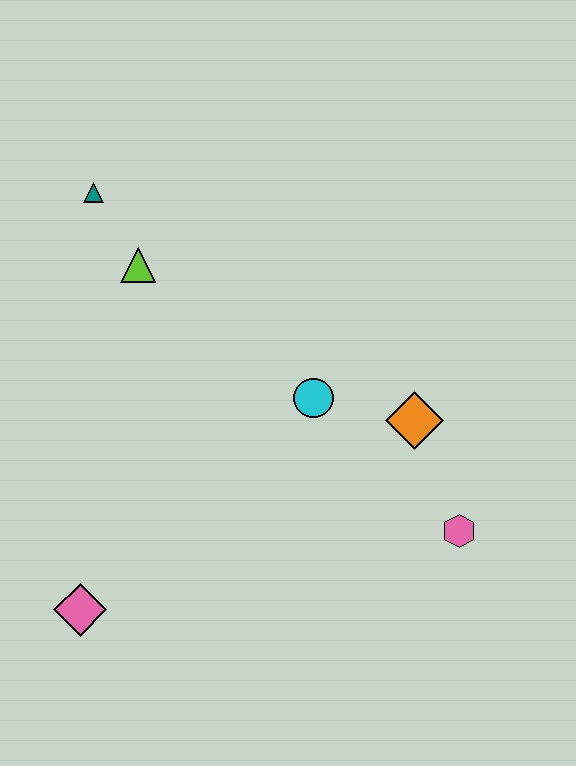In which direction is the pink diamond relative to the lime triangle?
The pink diamond is below the lime triangle.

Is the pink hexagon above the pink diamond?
Yes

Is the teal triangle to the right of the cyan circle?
No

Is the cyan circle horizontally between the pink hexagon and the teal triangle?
Yes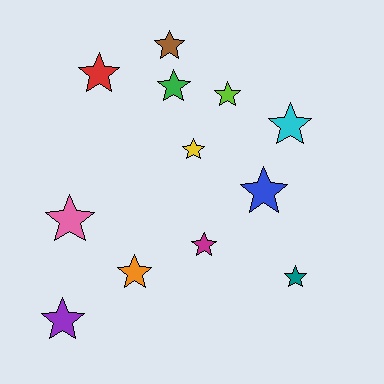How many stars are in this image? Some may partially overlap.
There are 12 stars.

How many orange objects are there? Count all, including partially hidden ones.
There is 1 orange object.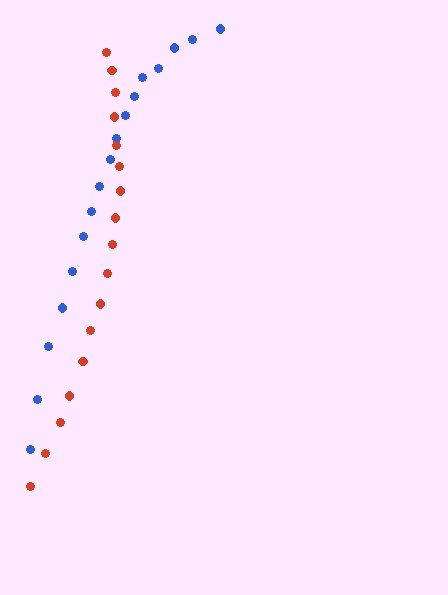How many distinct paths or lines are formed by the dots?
There are 2 distinct paths.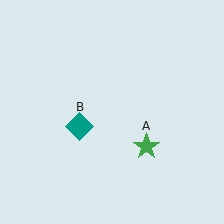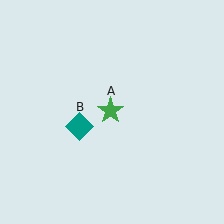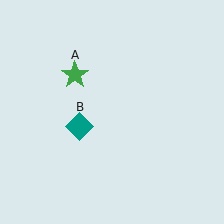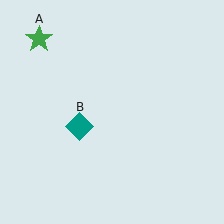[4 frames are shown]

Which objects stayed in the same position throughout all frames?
Teal diamond (object B) remained stationary.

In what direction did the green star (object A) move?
The green star (object A) moved up and to the left.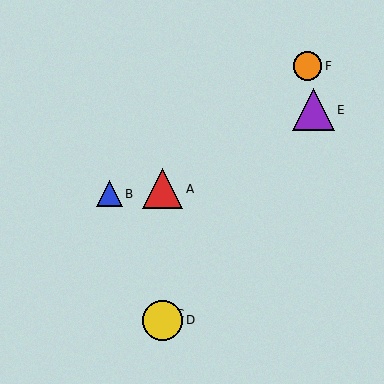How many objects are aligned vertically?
3 objects (A, C, D) are aligned vertically.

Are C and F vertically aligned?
No, C is at x≈162 and F is at x≈307.